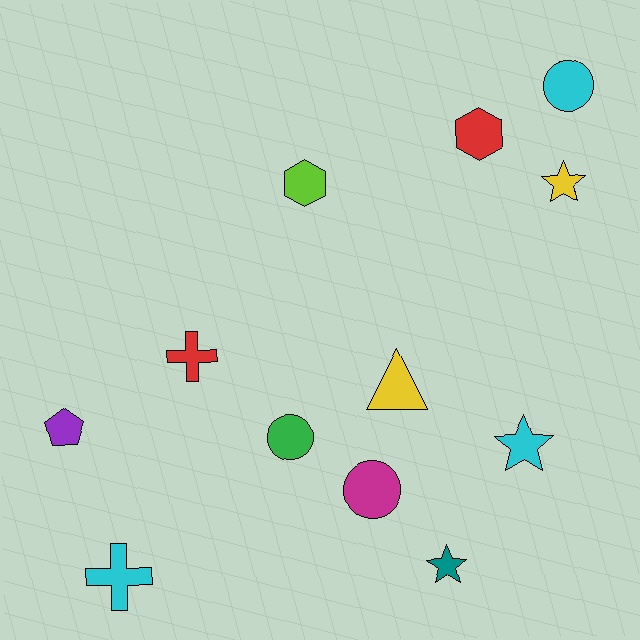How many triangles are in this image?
There is 1 triangle.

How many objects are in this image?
There are 12 objects.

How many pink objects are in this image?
There are no pink objects.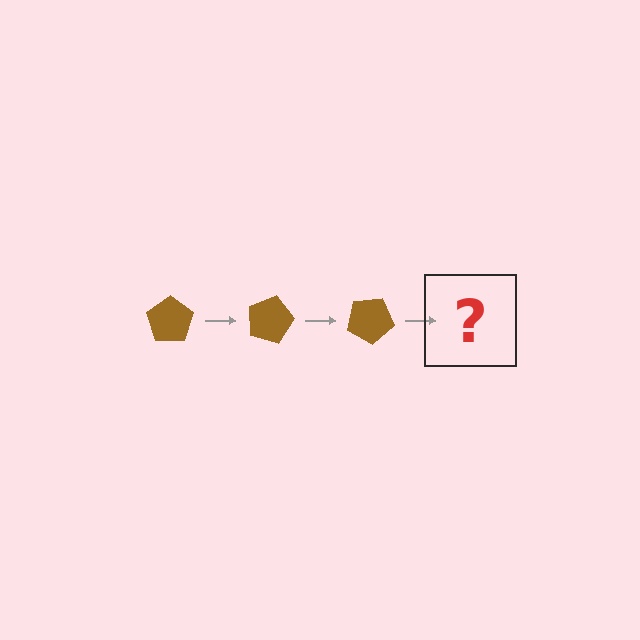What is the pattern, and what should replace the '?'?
The pattern is that the pentagon rotates 15 degrees each step. The '?' should be a brown pentagon rotated 45 degrees.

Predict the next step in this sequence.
The next step is a brown pentagon rotated 45 degrees.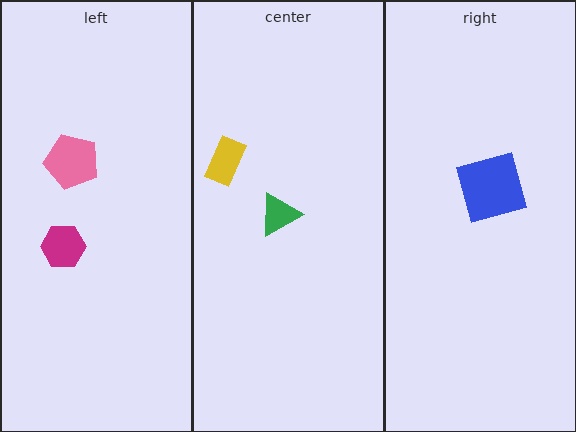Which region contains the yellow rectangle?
The center region.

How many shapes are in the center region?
2.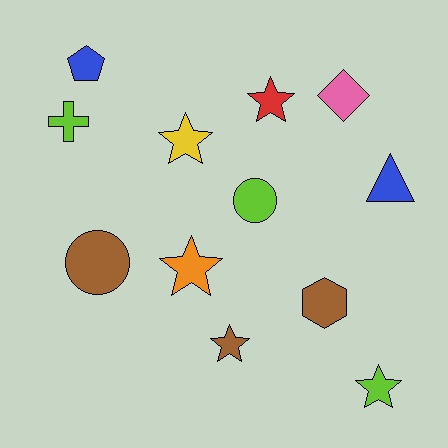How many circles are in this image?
There are 2 circles.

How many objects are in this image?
There are 12 objects.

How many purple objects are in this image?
There are no purple objects.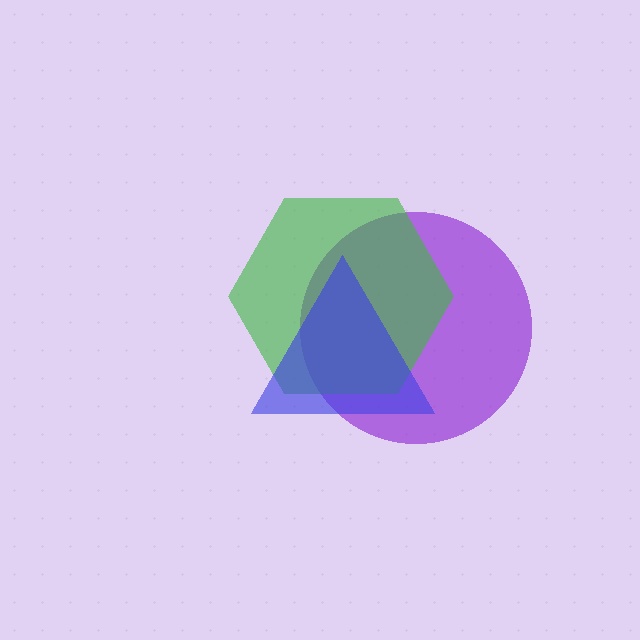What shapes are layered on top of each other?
The layered shapes are: a purple circle, a green hexagon, a blue triangle.